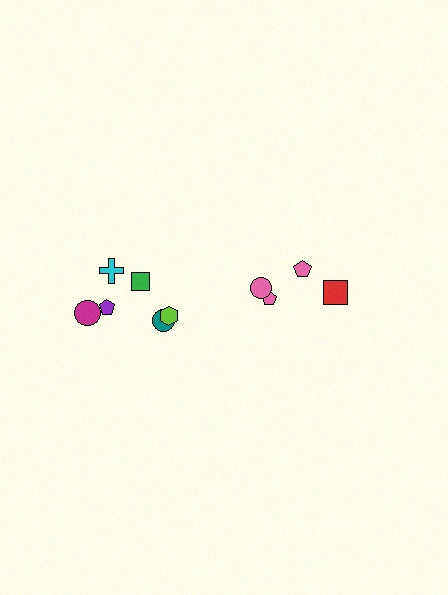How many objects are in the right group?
There are 4 objects.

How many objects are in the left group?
There are 6 objects.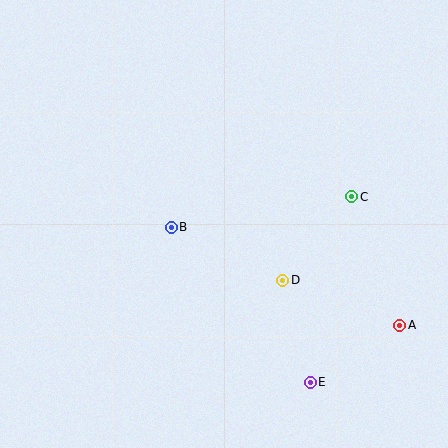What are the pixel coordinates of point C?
Point C is at (352, 197).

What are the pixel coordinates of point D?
Point D is at (283, 280).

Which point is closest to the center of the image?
Point B at (171, 227) is closest to the center.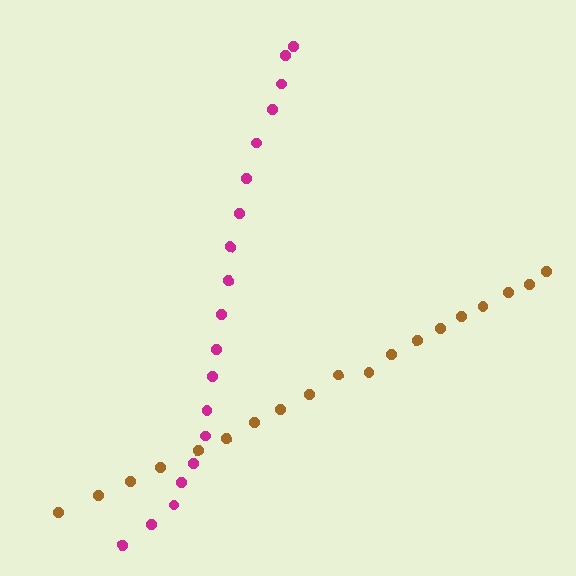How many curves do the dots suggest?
There are 2 distinct paths.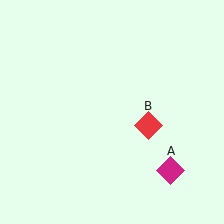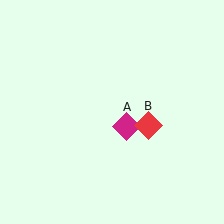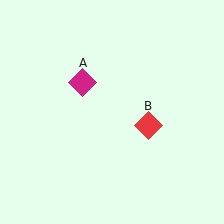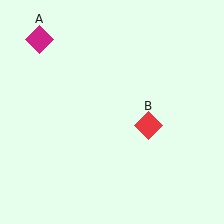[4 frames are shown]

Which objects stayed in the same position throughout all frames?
Red diamond (object B) remained stationary.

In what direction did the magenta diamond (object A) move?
The magenta diamond (object A) moved up and to the left.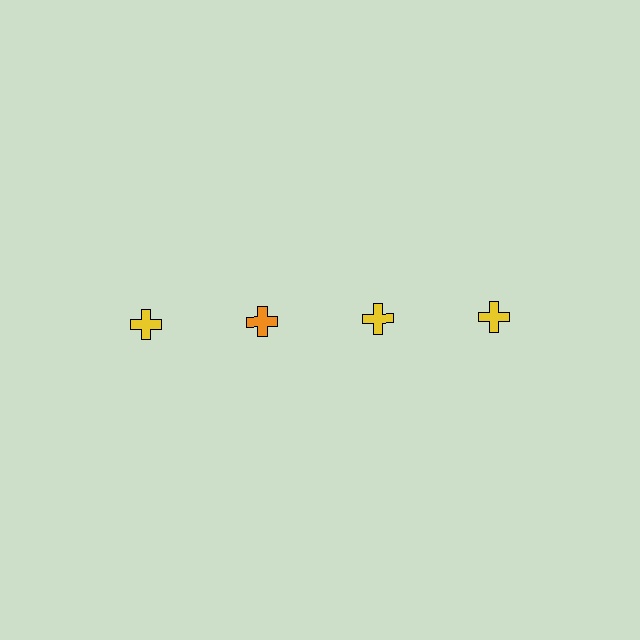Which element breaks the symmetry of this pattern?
The orange cross in the top row, second from left column breaks the symmetry. All other shapes are yellow crosses.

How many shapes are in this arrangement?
There are 4 shapes arranged in a grid pattern.